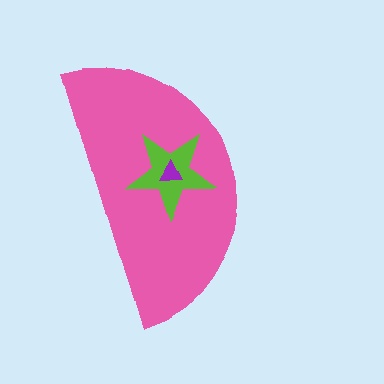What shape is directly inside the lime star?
The purple triangle.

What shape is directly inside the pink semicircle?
The lime star.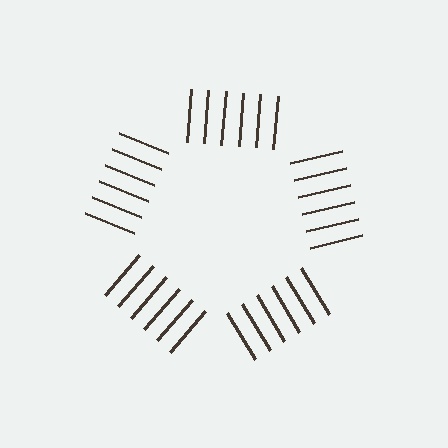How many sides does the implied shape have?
5 sides — the line-ends trace a pentagon.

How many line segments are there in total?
30 — 6 along each of the 5 edges.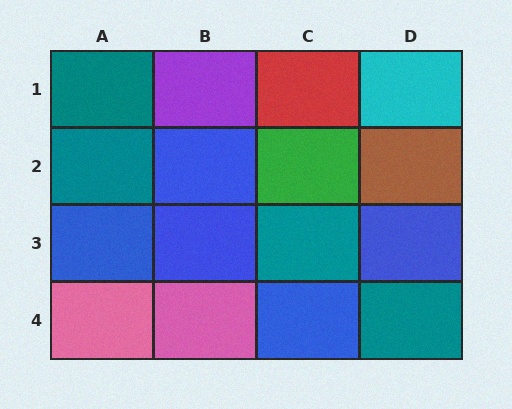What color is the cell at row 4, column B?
Pink.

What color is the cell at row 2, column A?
Teal.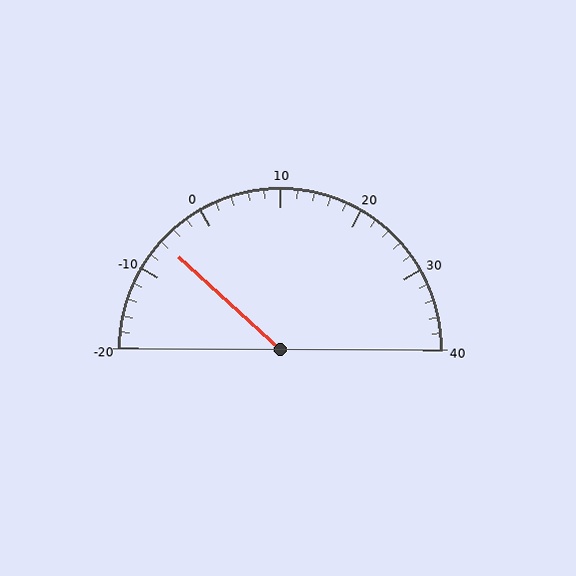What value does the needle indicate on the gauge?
The needle indicates approximately -6.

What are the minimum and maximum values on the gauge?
The gauge ranges from -20 to 40.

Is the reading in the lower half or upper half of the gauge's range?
The reading is in the lower half of the range (-20 to 40).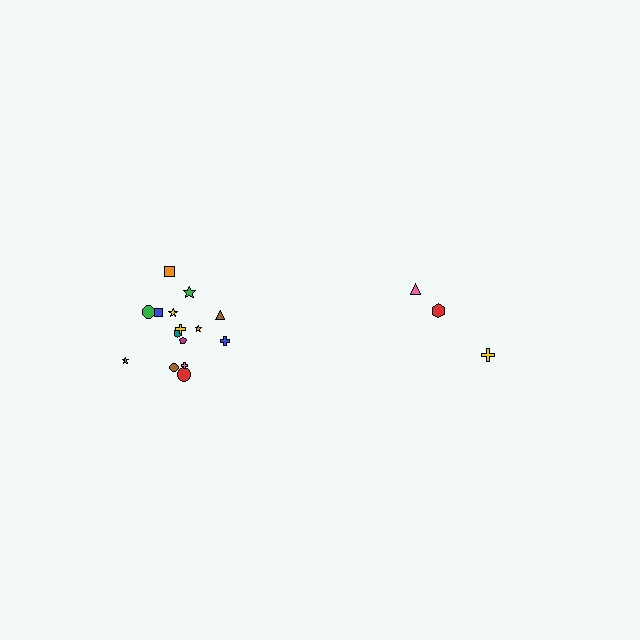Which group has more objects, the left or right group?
The left group.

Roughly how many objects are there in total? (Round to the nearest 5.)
Roughly 20 objects in total.